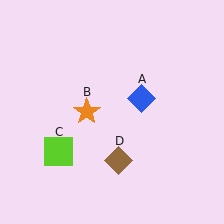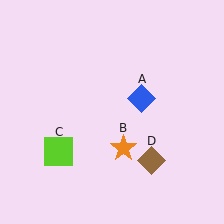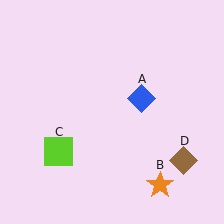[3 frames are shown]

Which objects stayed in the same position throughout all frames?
Blue diamond (object A) and lime square (object C) remained stationary.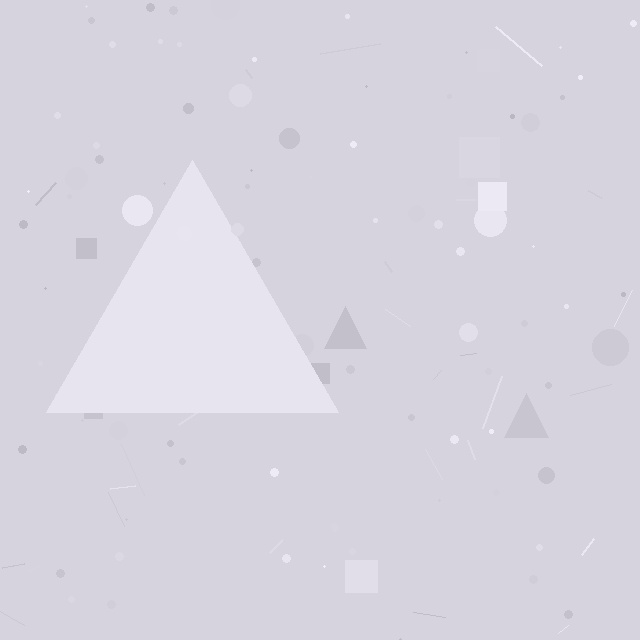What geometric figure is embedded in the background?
A triangle is embedded in the background.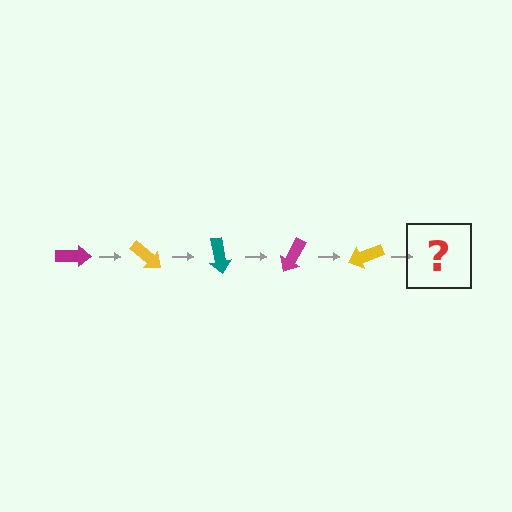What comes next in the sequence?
The next element should be a teal arrow, rotated 200 degrees from the start.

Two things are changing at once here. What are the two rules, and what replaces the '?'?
The two rules are that it rotates 40 degrees each step and the color cycles through magenta, yellow, and teal. The '?' should be a teal arrow, rotated 200 degrees from the start.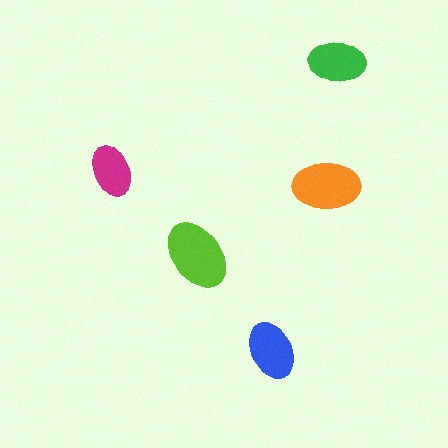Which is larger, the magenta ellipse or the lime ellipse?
The lime one.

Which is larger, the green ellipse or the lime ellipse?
The lime one.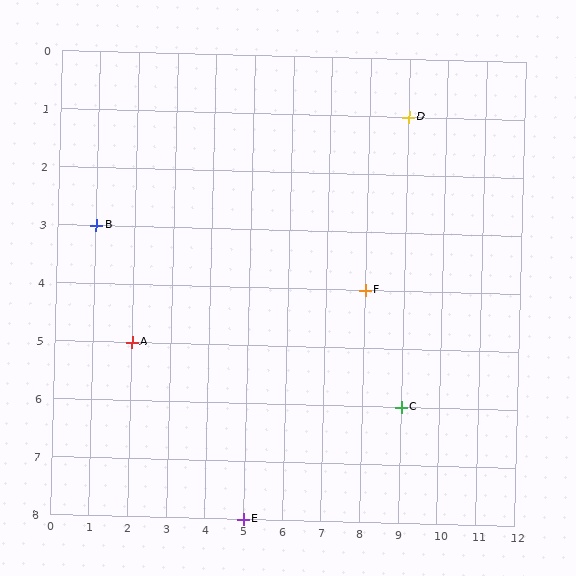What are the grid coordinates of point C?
Point C is at grid coordinates (9, 6).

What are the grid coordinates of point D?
Point D is at grid coordinates (9, 1).